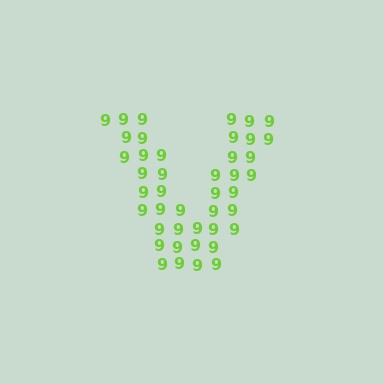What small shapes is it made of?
It is made of small digit 9's.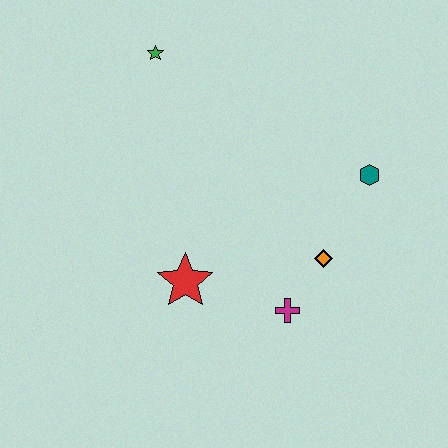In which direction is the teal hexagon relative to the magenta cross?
The teal hexagon is above the magenta cross.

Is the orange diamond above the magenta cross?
Yes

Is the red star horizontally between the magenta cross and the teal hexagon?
No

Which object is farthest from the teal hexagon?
The green star is farthest from the teal hexagon.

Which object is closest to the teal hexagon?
The orange diamond is closest to the teal hexagon.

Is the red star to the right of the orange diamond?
No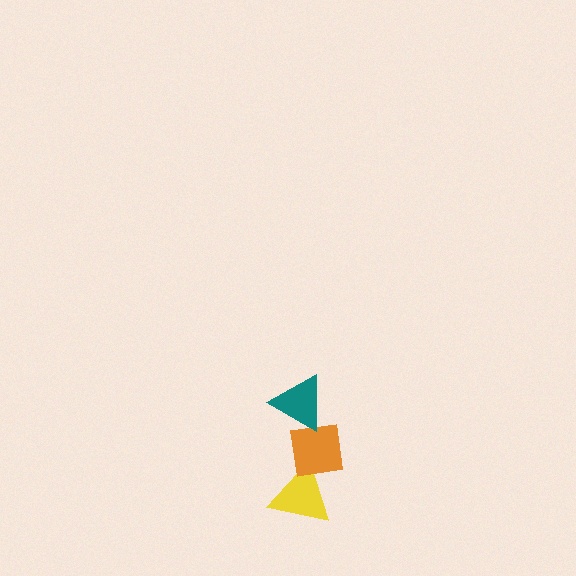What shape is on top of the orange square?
The teal triangle is on top of the orange square.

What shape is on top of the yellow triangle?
The orange square is on top of the yellow triangle.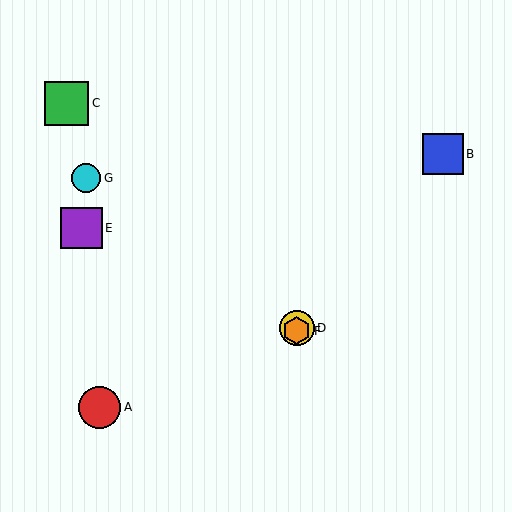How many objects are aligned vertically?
2 objects (D, F) are aligned vertically.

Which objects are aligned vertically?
Objects D, F are aligned vertically.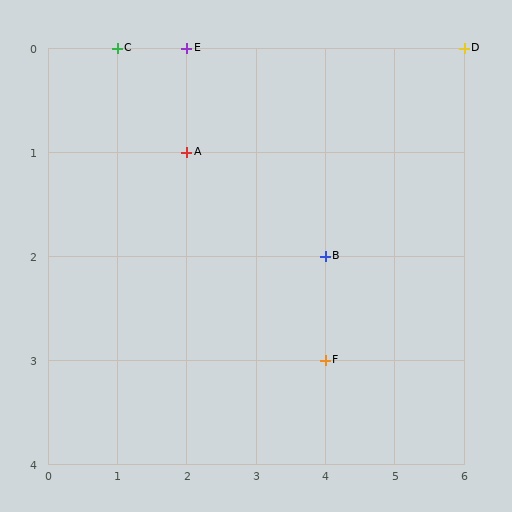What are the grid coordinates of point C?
Point C is at grid coordinates (1, 0).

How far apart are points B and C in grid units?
Points B and C are 3 columns and 2 rows apart (about 3.6 grid units diagonally).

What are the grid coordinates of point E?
Point E is at grid coordinates (2, 0).